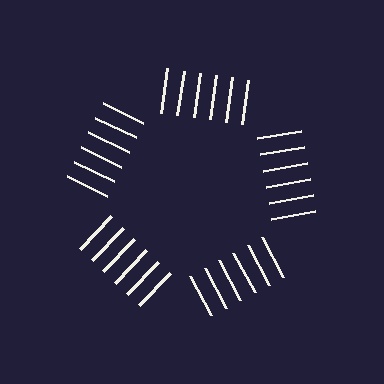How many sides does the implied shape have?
5 sides — the line-ends trace a pentagon.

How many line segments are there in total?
30 — 6 along each of the 5 edges.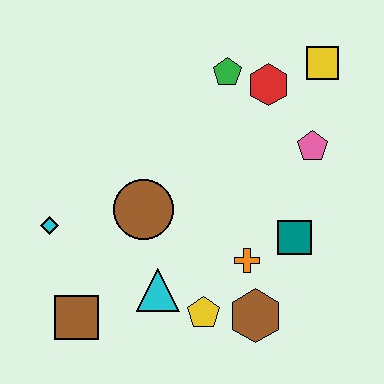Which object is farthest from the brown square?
The yellow square is farthest from the brown square.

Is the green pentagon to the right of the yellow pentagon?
Yes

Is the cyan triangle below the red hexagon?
Yes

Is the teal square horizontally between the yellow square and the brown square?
Yes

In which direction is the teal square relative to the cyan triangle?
The teal square is to the right of the cyan triangle.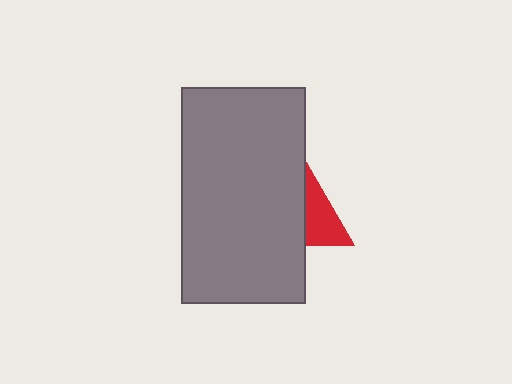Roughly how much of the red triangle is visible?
A small part of it is visible (roughly 40%).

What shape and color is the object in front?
The object in front is a gray rectangle.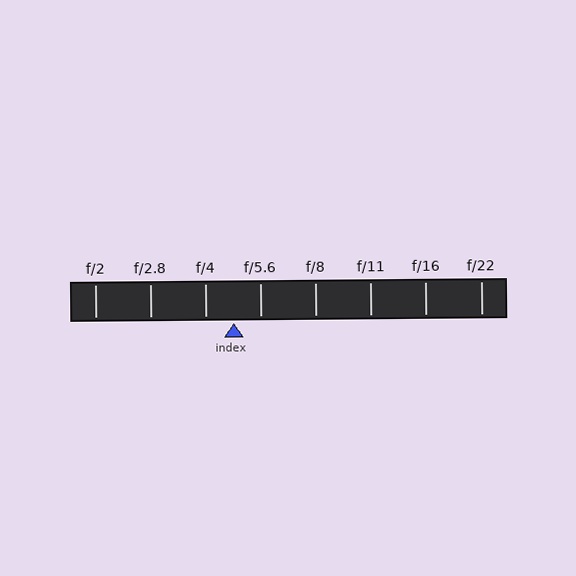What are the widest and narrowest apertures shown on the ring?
The widest aperture shown is f/2 and the narrowest is f/22.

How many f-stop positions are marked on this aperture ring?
There are 8 f-stop positions marked.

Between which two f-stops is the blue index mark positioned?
The index mark is between f/4 and f/5.6.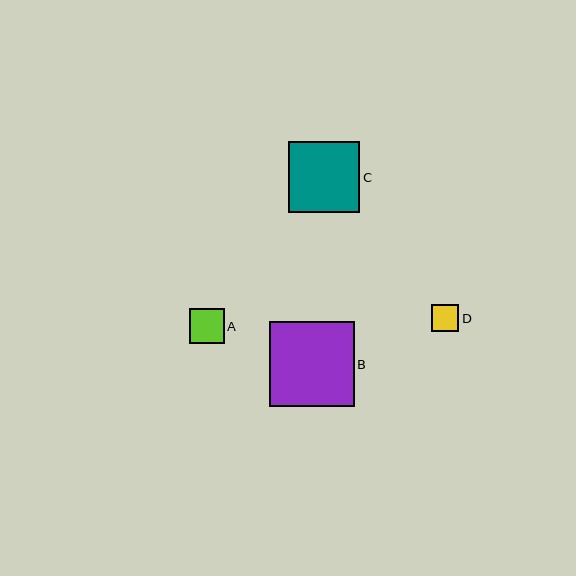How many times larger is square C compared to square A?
Square C is approximately 2.0 times the size of square A.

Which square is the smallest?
Square D is the smallest with a size of approximately 27 pixels.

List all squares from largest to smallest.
From largest to smallest: B, C, A, D.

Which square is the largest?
Square B is the largest with a size of approximately 84 pixels.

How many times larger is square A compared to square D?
Square A is approximately 1.3 times the size of square D.